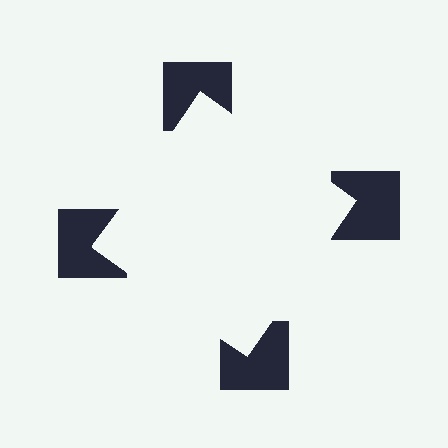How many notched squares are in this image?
There are 4 — one at each vertex of the illusory square.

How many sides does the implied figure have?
4 sides.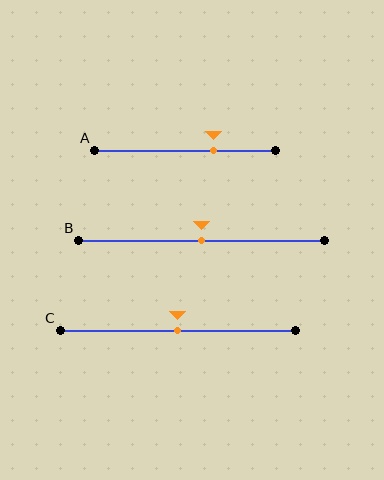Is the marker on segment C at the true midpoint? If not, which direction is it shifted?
Yes, the marker on segment C is at the true midpoint.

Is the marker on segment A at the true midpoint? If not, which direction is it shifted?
No, the marker on segment A is shifted to the right by about 16% of the segment length.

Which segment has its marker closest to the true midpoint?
Segment B has its marker closest to the true midpoint.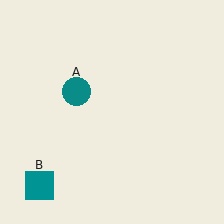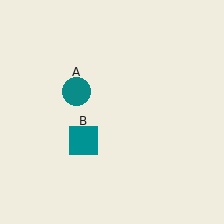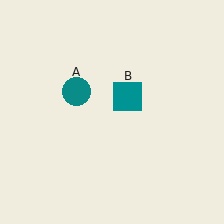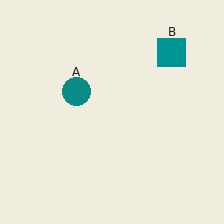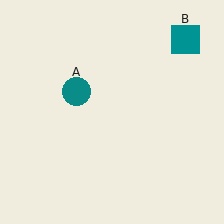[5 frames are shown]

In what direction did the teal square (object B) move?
The teal square (object B) moved up and to the right.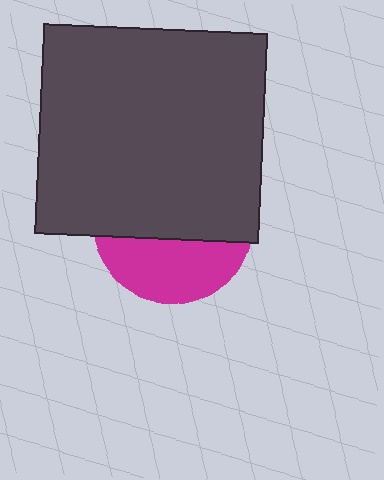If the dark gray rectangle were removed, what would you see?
You would see the complete magenta circle.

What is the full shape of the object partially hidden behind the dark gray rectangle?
The partially hidden object is a magenta circle.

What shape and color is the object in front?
The object in front is a dark gray rectangle.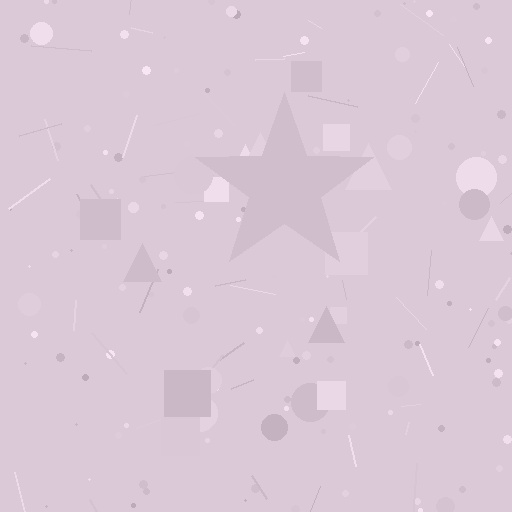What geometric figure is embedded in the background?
A star is embedded in the background.